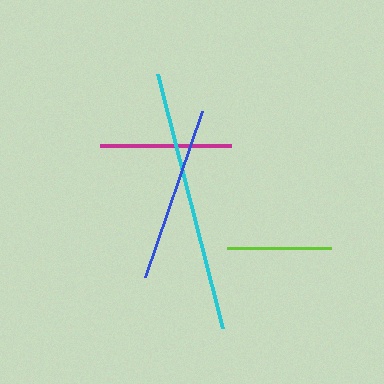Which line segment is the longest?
The cyan line is the longest at approximately 262 pixels.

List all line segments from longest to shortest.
From longest to shortest: cyan, blue, magenta, lime.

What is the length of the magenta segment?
The magenta segment is approximately 131 pixels long.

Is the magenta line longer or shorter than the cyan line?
The cyan line is longer than the magenta line.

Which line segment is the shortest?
The lime line is the shortest at approximately 104 pixels.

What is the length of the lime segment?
The lime segment is approximately 104 pixels long.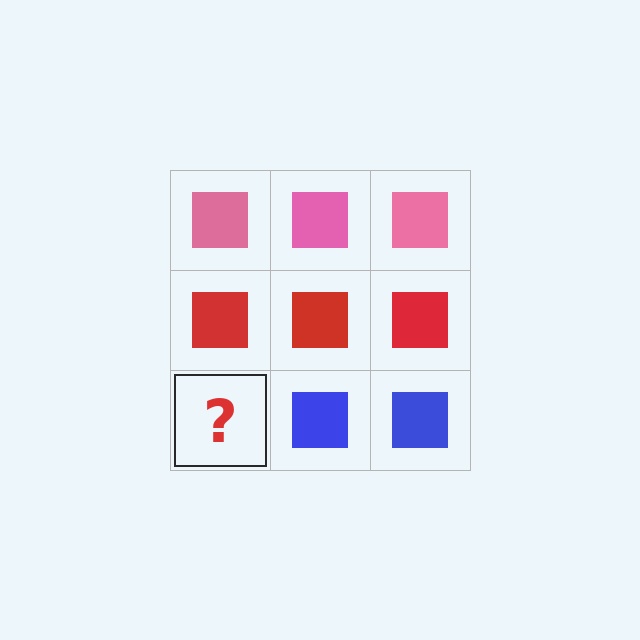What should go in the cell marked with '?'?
The missing cell should contain a blue square.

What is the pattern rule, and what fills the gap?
The rule is that each row has a consistent color. The gap should be filled with a blue square.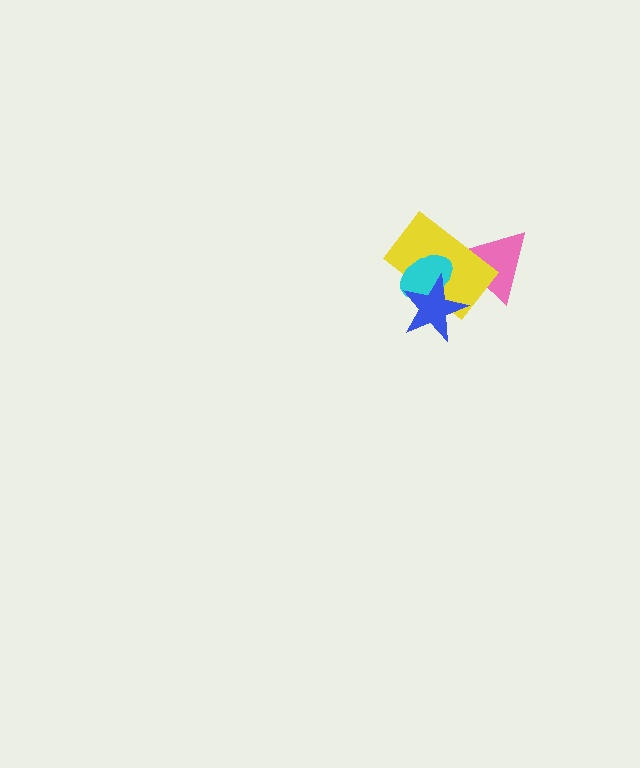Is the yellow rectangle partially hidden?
Yes, it is partially covered by another shape.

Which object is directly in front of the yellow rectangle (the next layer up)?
The cyan ellipse is directly in front of the yellow rectangle.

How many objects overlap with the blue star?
2 objects overlap with the blue star.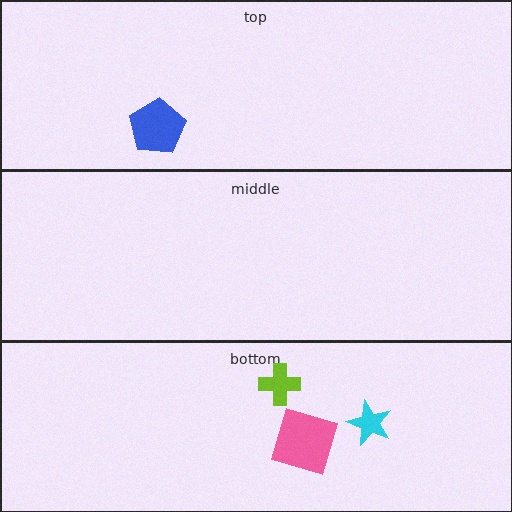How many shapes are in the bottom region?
3.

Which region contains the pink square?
The bottom region.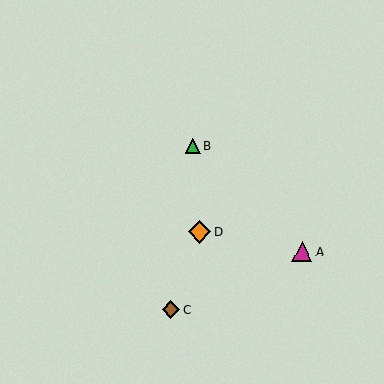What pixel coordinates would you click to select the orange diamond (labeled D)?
Click at (199, 232) to select the orange diamond D.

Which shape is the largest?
The orange diamond (labeled D) is the largest.